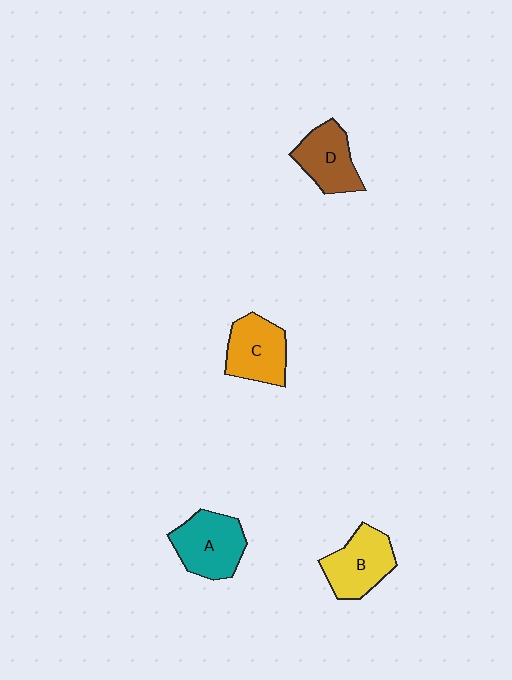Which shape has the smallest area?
Shape D (brown).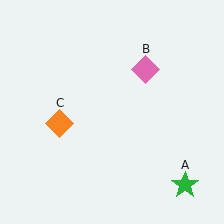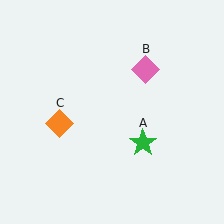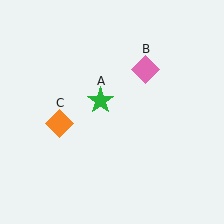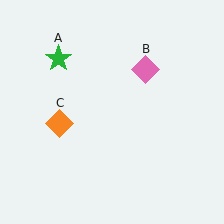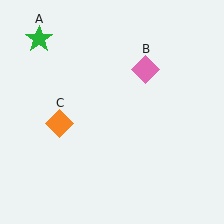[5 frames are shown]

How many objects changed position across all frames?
1 object changed position: green star (object A).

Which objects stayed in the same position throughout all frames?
Pink diamond (object B) and orange diamond (object C) remained stationary.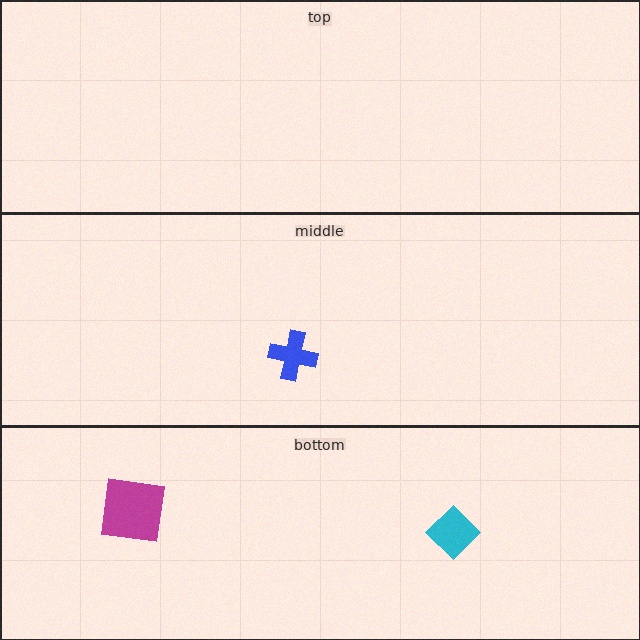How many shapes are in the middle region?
1.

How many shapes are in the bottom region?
2.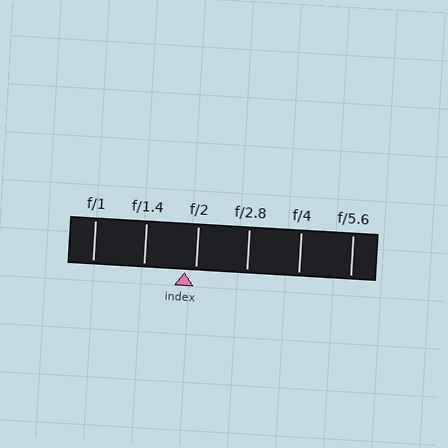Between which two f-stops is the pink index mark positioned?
The index mark is between f/1.4 and f/2.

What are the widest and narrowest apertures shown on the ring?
The widest aperture shown is f/1 and the narrowest is f/5.6.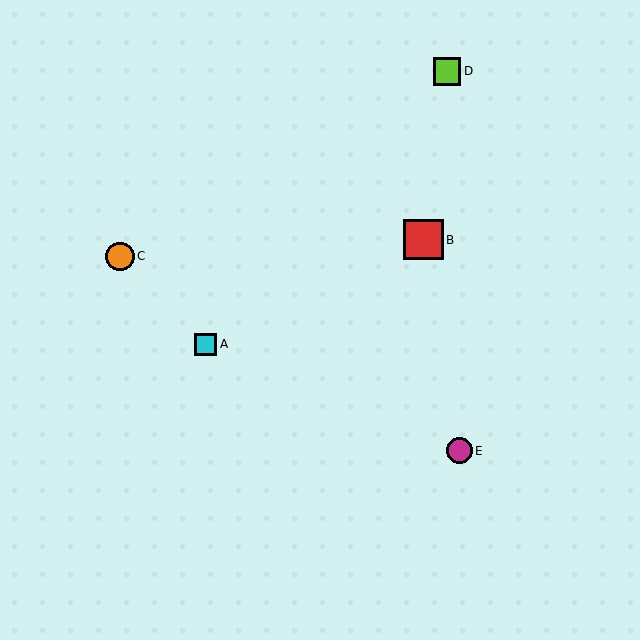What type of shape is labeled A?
Shape A is a cyan square.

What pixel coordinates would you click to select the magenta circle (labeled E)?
Click at (459, 451) to select the magenta circle E.